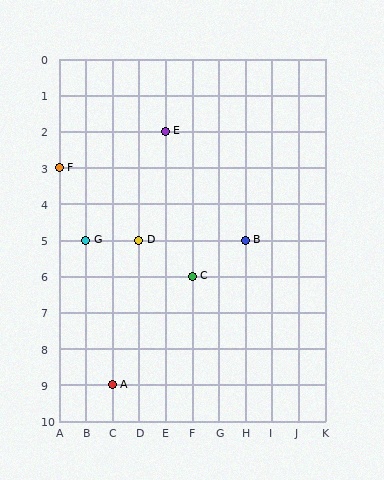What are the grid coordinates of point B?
Point B is at grid coordinates (H, 5).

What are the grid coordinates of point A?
Point A is at grid coordinates (C, 9).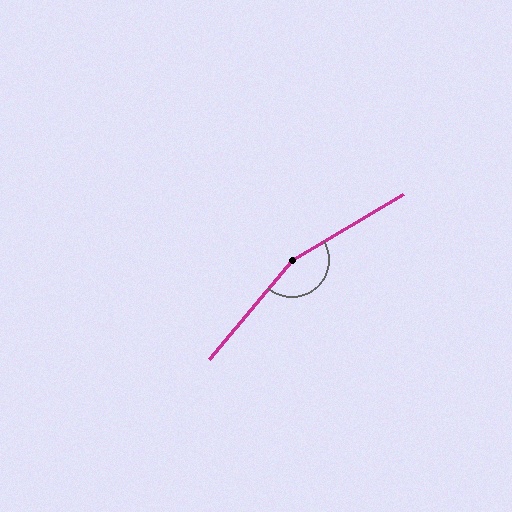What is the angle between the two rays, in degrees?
Approximately 160 degrees.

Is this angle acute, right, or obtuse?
It is obtuse.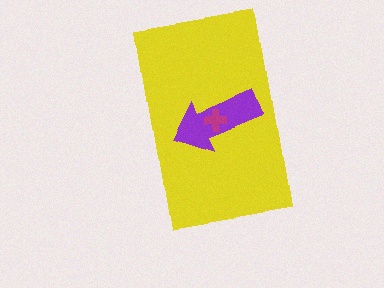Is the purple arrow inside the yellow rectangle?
Yes.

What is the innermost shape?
The magenta cross.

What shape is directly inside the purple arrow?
The magenta cross.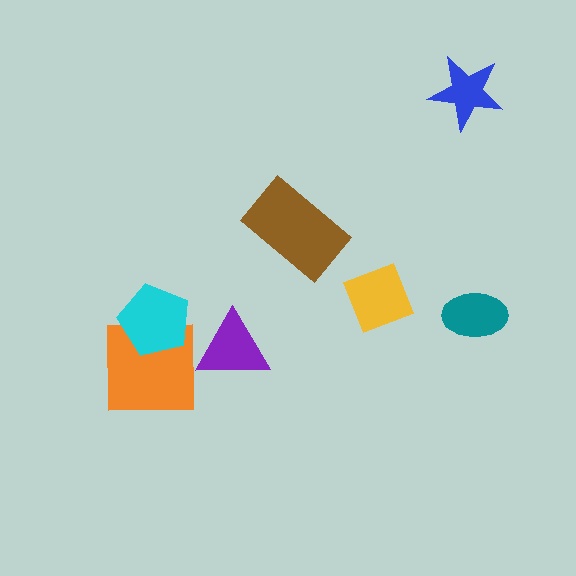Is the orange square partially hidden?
Yes, it is partially covered by another shape.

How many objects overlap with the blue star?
0 objects overlap with the blue star.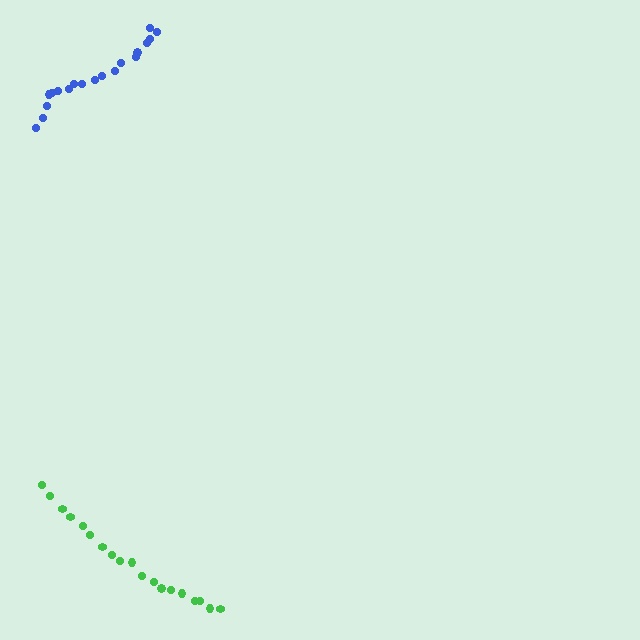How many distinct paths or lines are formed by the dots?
There are 2 distinct paths.